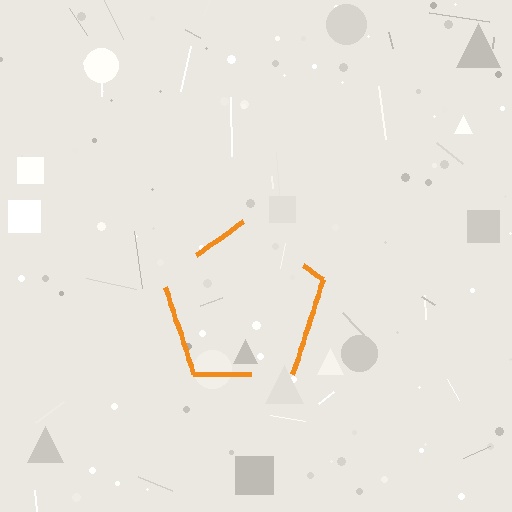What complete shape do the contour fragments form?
The contour fragments form a pentagon.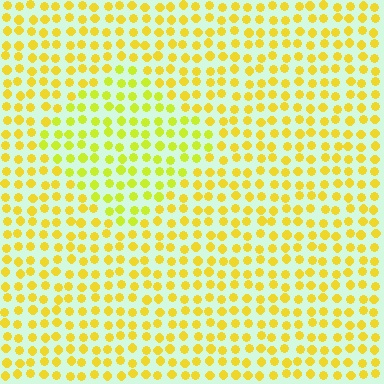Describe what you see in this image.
The image is filled with small yellow elements in a uniform arrangement. A diamond-shaped region is visible where the elements are tinted to a slightly different hue, forming a subtle color boundary.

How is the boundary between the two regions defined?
The boundary is defined purely by a slight shift in hue (about 21 degrees). Spacing, size, and orientation are identical on both sides.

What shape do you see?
I see a diamond.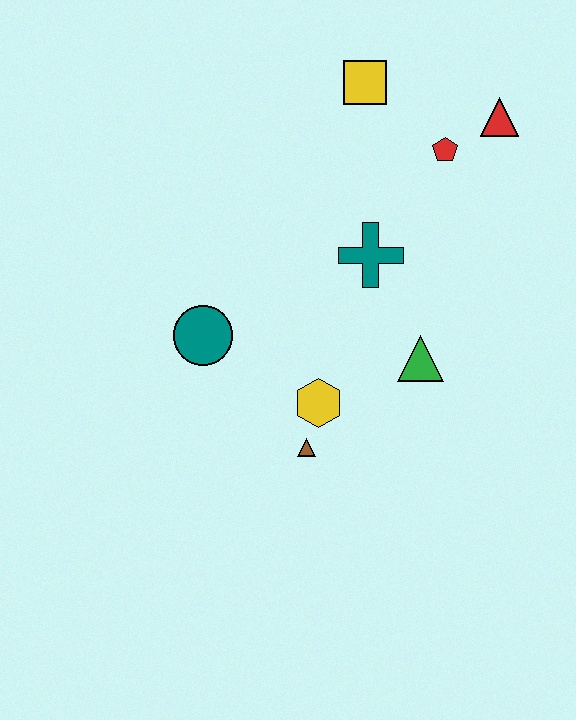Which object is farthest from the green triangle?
The yellow square is farthest from the green triangle.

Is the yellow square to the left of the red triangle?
Yes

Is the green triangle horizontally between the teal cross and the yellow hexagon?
No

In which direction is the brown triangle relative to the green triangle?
The brown triangle is to the left of the green triangle.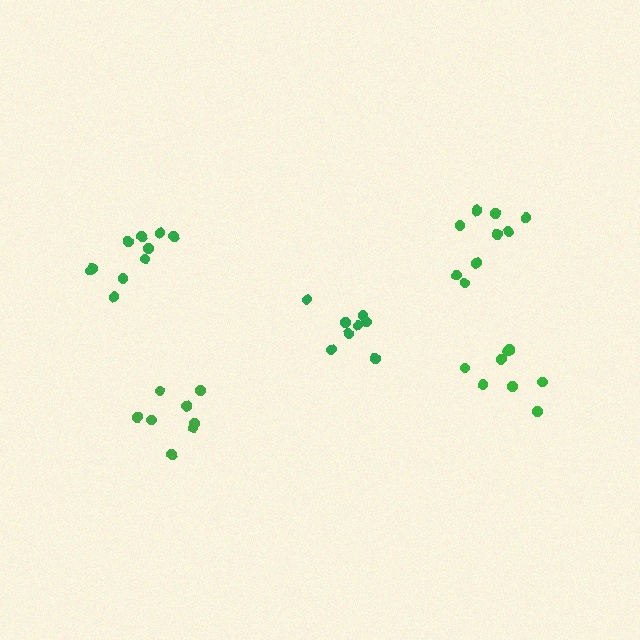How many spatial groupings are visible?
There are 5 spatial groupings.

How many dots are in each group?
Group 1: 8 dots, Group 2: 10 dots, Group 3: 8 dots, Group 4: 8 dots, Group 5: 10 dots (44 total).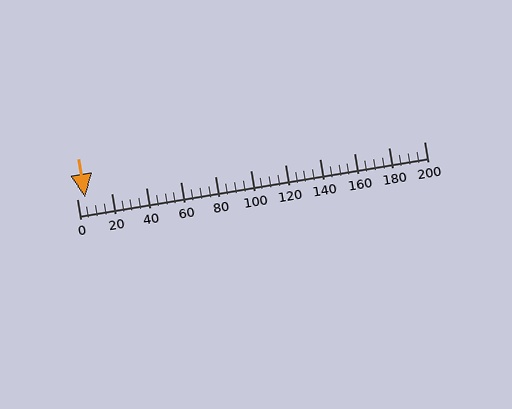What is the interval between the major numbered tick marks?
The major tick marks are spaced 20 units apart.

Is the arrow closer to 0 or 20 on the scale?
The arrow is closer to 0.